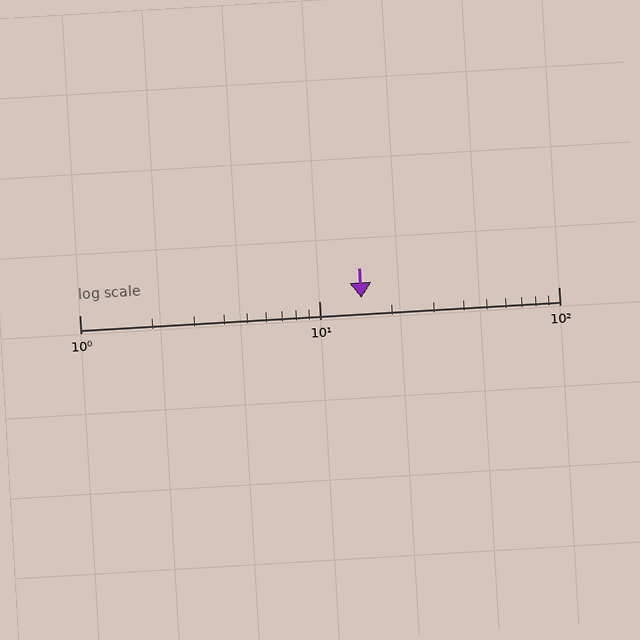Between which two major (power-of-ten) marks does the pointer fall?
The pointer is between 10 and 100.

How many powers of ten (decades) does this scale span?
The scale spans 2 decades, from 1 to 100.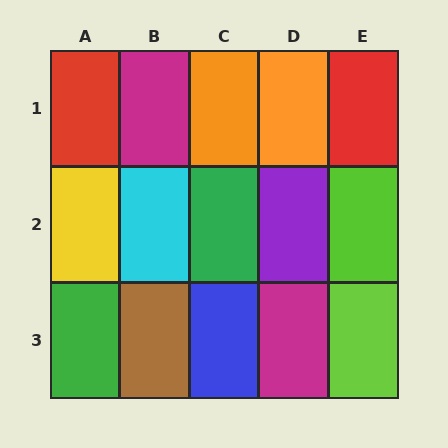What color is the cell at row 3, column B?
Brown.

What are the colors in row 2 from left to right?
Yellow, cyan, green, purple, lime.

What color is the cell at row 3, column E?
Lime.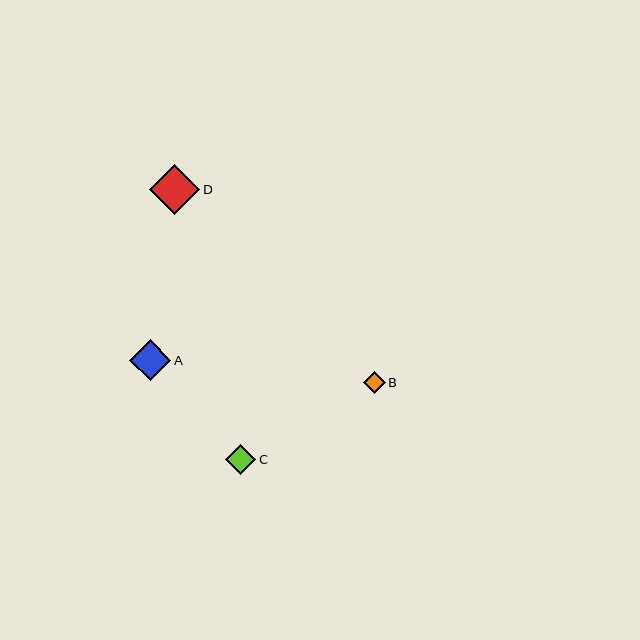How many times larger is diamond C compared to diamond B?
Diamond C is approximately 1.4 times the size of diamond B.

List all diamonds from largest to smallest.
From largest to smallest: D, A, C, B.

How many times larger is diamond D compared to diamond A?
Diamond D is approximately 1.2 times the size of diamond A.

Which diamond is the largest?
Diamond D is the largest with a size of approximately 50 pixels.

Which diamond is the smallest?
Diamond B is the smallest with a size of approximately 22 pixels.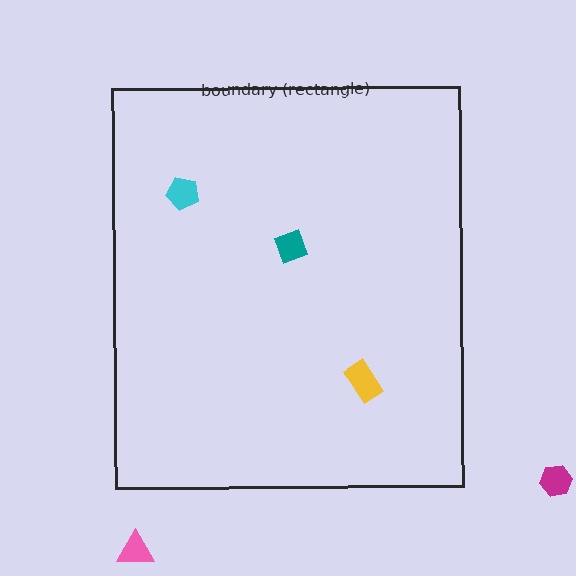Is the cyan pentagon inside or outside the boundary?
Inside.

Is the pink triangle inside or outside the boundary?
Outside.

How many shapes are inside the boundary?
3 inside, 2 outside.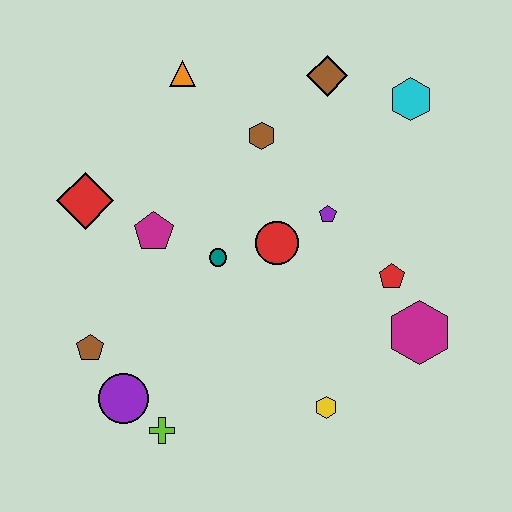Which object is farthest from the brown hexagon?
The lime cross is farthest from the brown hexagon.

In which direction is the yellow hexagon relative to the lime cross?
The yellow hexagon is to the right of the lime cross.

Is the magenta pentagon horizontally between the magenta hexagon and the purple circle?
Yes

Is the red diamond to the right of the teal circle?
No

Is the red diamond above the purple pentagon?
Yes